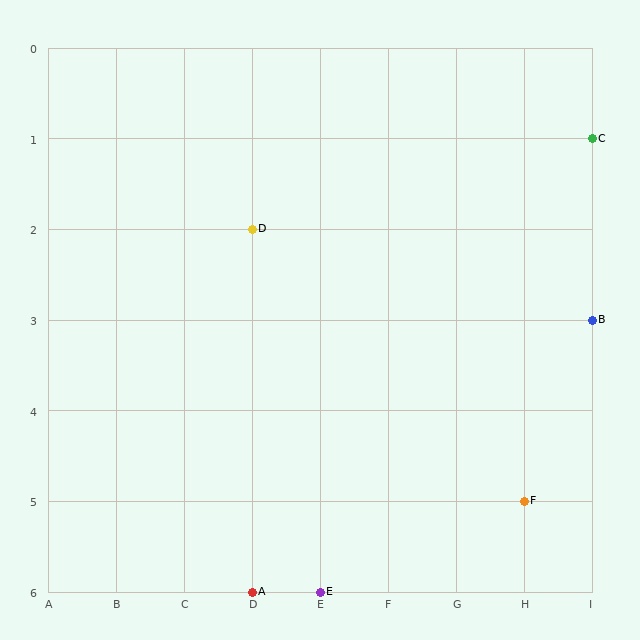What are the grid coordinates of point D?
Point D is at grid coordinates (D, 2).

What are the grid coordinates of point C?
Point C is at grid coordinates (I, 1).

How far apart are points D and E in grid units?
Points D and E are 1 column and 4 rows apart (about 4.1 grid units diagonally).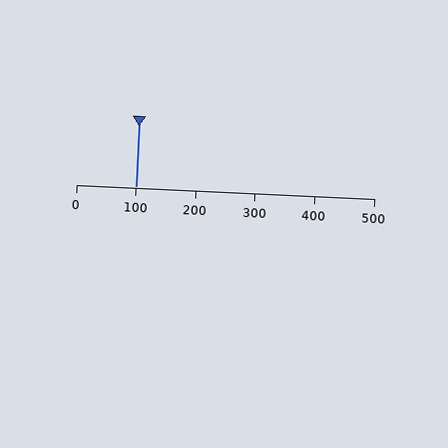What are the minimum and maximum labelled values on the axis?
The axis runs from 0 to 500.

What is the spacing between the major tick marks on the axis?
The major ticks are spaced 100 apart.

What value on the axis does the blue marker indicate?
The marker indicates approximately 100.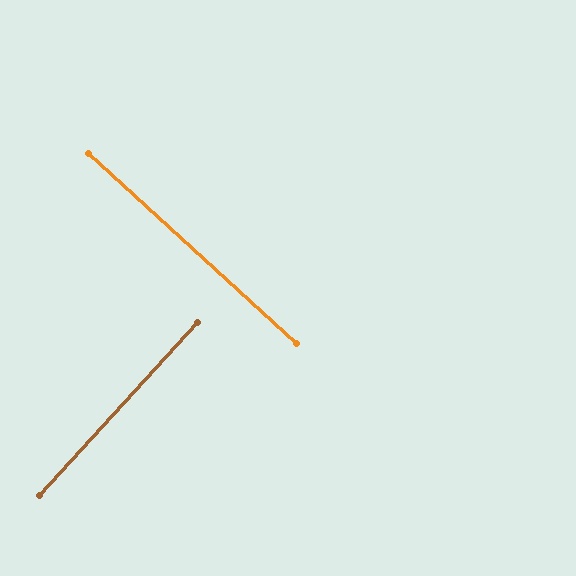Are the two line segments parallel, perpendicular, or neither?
Perpendicular — they meet at approximately 90°.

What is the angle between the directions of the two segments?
Approximately 90 degrees.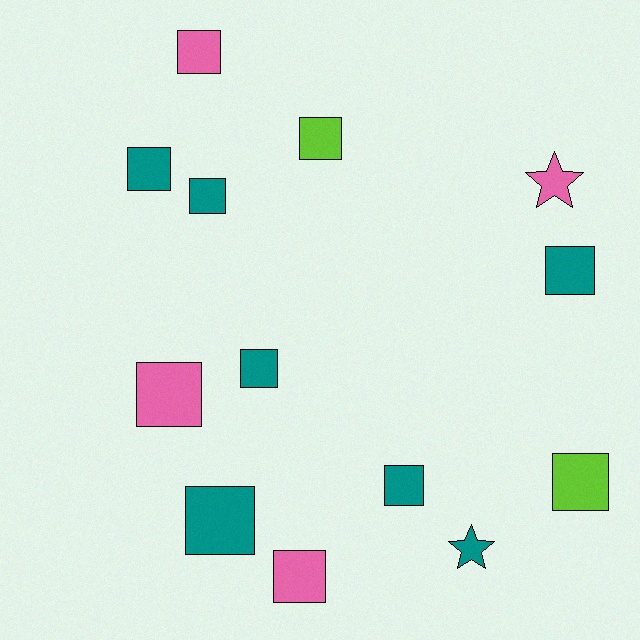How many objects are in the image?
There are 13 objects.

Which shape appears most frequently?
Square, with 11 objects.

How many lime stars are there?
There are no lime stars.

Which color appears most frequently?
Teal, with 7 objects.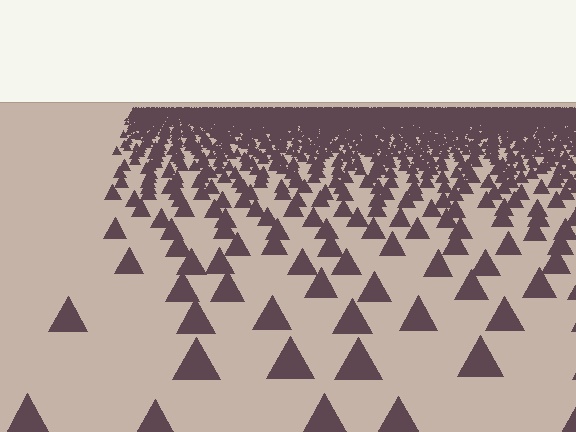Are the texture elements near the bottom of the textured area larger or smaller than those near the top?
Larger. Near the bottom, elements are closer to the viewer and appear at a bigger on-screen size.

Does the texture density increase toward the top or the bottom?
Density increases toward the top.